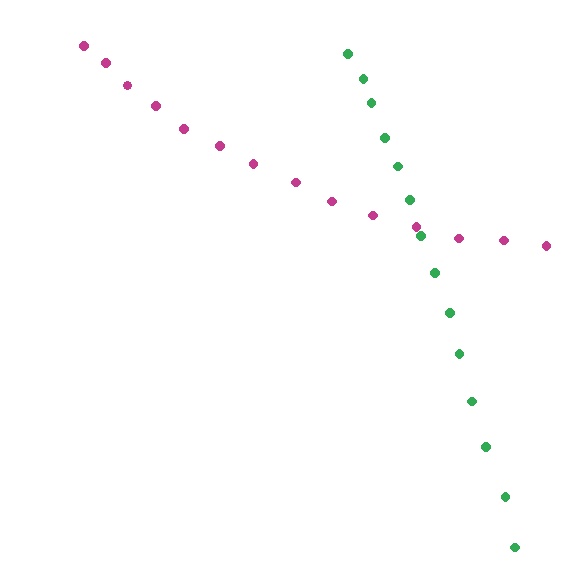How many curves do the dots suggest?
There are 2 distinct paths.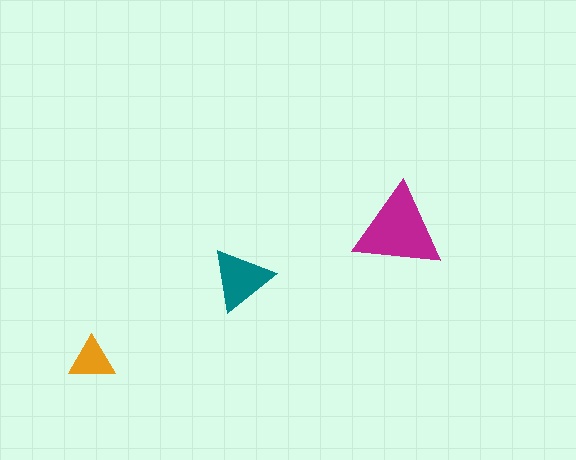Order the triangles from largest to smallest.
the magenta one, the teal one, the orange one.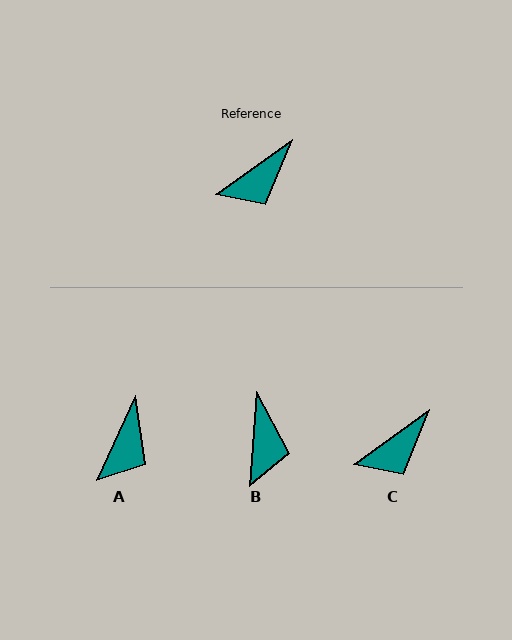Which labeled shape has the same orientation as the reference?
C.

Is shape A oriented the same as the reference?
No, it is off by about 30 degrees.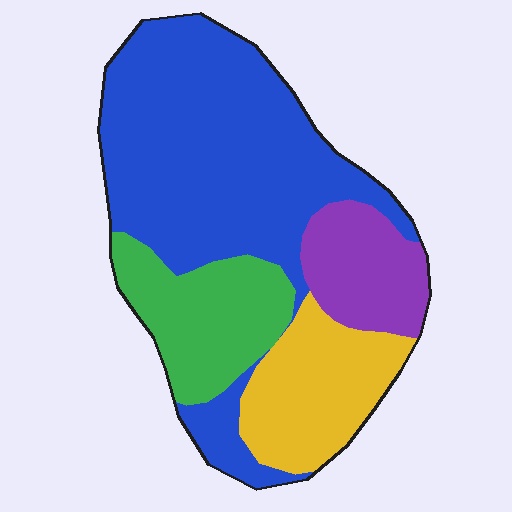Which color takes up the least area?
Purple, at roughly 15%.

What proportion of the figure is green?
Green takes up about one sixth (1/6) of the figure.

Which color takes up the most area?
Blue, at roughly 50%.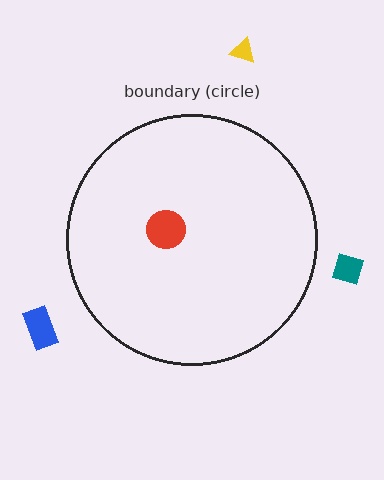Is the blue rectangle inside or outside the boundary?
Outside.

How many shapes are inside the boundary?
1 inside, 3 outside.